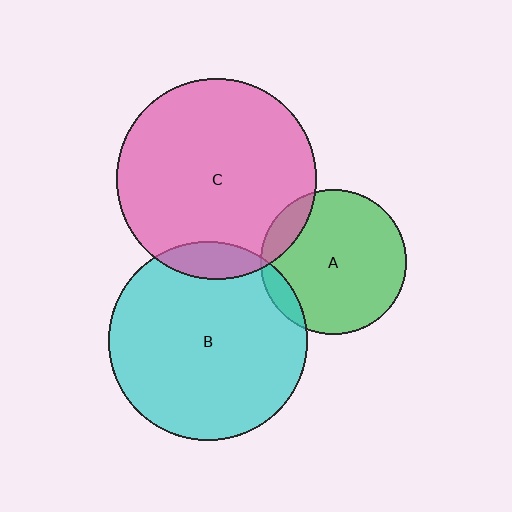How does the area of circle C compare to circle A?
Approximately 1.9 times.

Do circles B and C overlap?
Yes.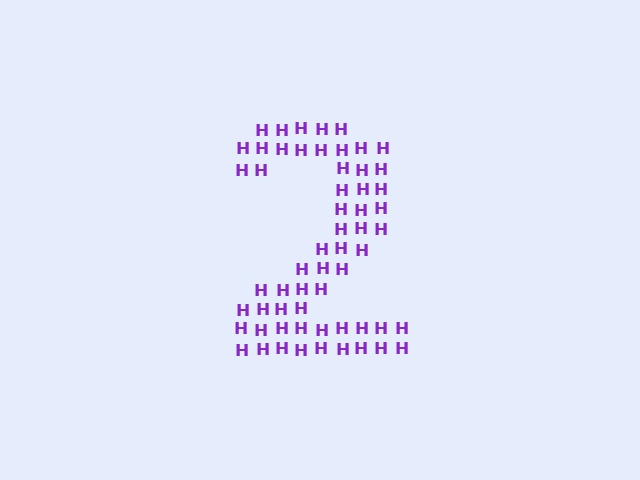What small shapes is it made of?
It is made of small letter H's.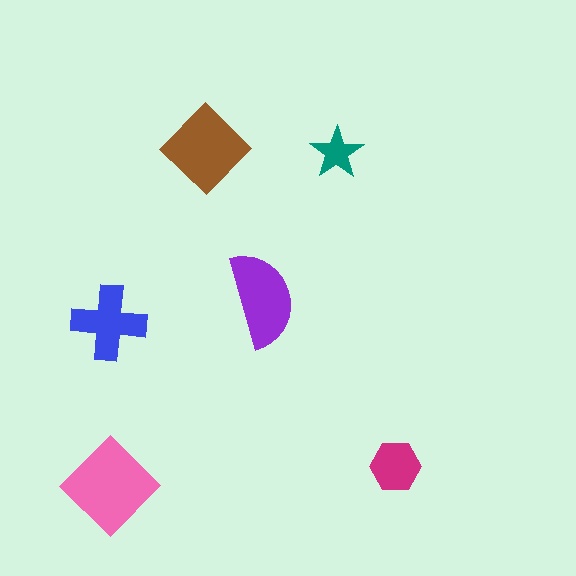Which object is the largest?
The pink diamond.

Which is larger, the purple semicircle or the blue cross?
The purple semicircle.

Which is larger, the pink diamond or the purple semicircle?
The pink diamond.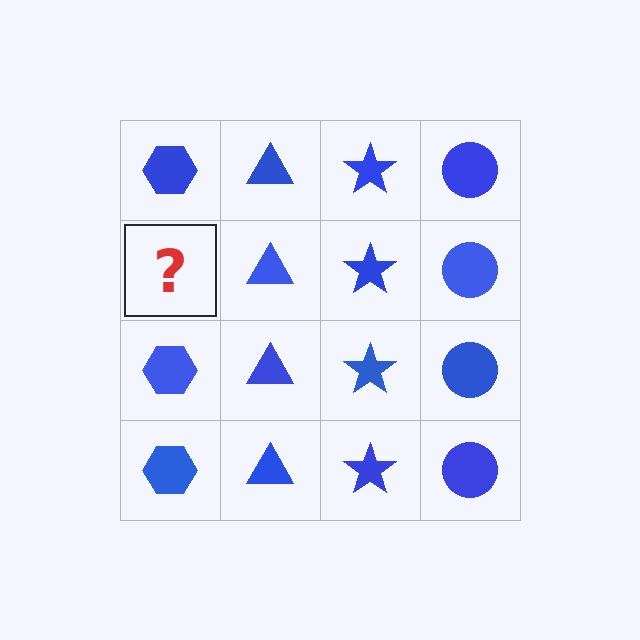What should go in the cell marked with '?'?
The missing cell should contain a blue hexagon.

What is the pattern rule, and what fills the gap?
The rule is that each column has a consistent shape. The gap should be filled with a blue hexagon.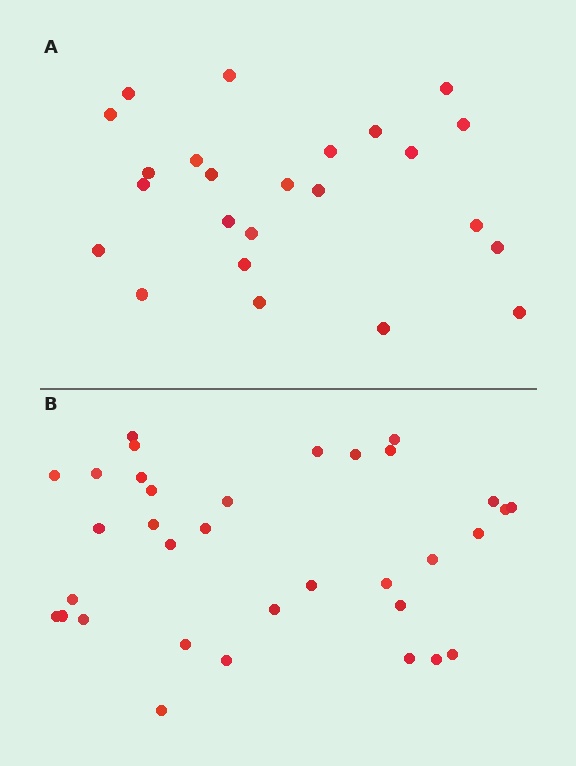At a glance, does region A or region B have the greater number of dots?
Region B (the bottom region) has more dots.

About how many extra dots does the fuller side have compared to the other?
Region B has roughly 10 or so more dots than region A.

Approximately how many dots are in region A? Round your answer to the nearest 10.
About 20 dots. (The exact count is 24, which rounds to 20.)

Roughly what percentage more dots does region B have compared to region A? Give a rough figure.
About 40% more.